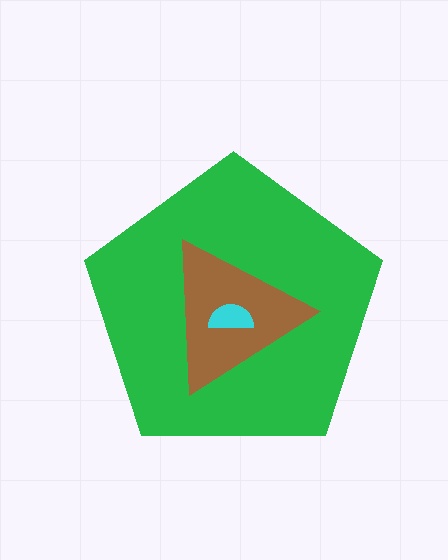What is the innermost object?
The cyan semicircle.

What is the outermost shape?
The green pentagon.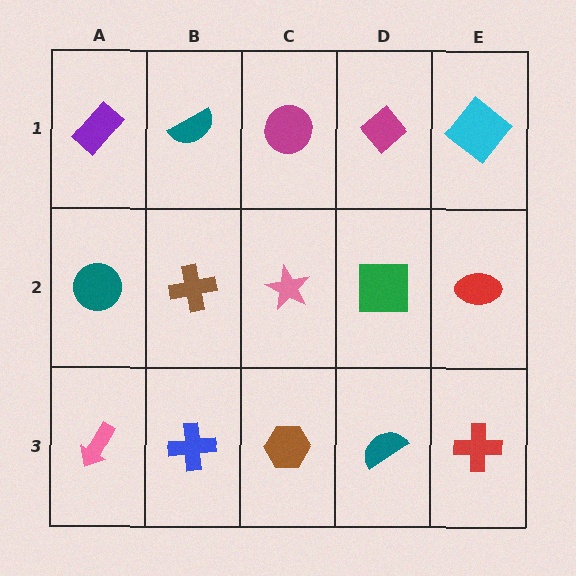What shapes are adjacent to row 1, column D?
A green square (row 2, column D), a magenta circle (row 1, column C), a cyan diamond (row 1, column E).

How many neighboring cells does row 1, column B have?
3.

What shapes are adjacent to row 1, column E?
A red ellipse (row 2, column E), a magenta diamond (row 1, column D).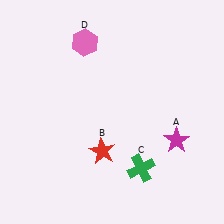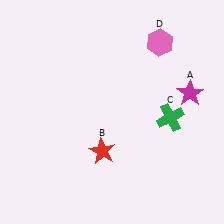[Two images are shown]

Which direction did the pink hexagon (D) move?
The pink hexagon (D) moved right.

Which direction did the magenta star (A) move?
The magenta star (A) moved up.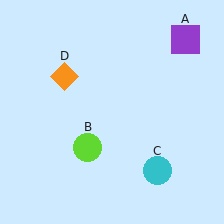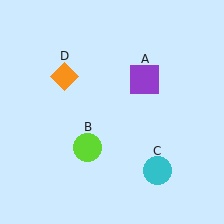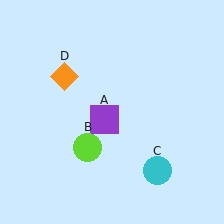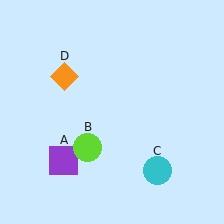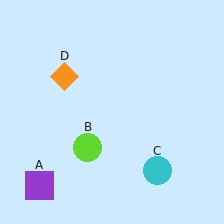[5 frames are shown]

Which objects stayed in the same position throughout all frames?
Lime circle (object B) and cyan circle (object C) and orange diamond (object D) remained stationary.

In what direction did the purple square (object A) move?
The purple square (object A) moved down and to the left.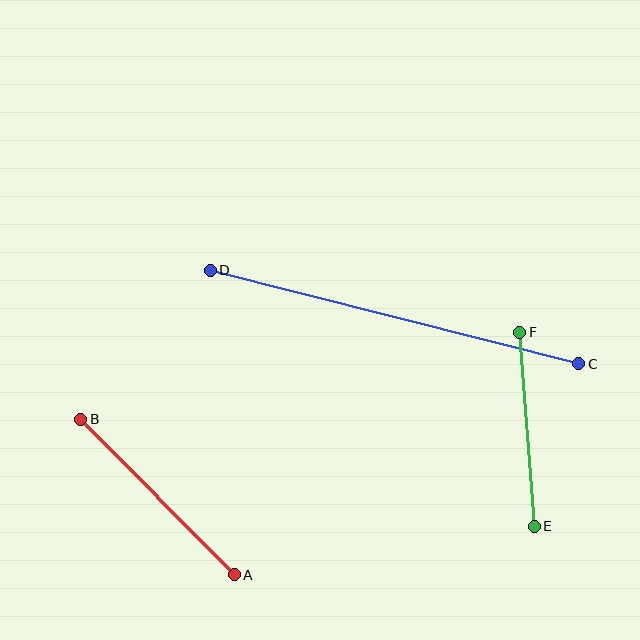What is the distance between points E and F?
The distance is approximately 194 pixels.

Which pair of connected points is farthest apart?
Points C and D are farthest apart.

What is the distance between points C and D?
The distance is approximately 380 pixels.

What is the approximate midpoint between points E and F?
The midpoint is at approximately (527, 429) pixels.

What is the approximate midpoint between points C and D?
The midpoint is at approximately (394, 317) pixels.